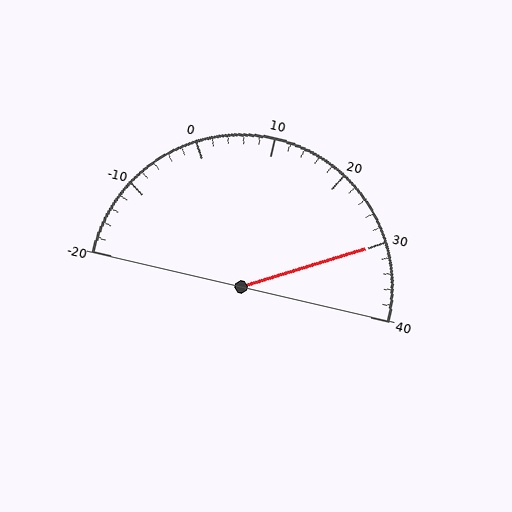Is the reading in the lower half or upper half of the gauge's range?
The reading is in the upper half of the range (-20 to 40).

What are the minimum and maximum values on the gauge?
The gauge ranges from -20 to 40.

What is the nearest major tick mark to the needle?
The nearest major tick mark is 30.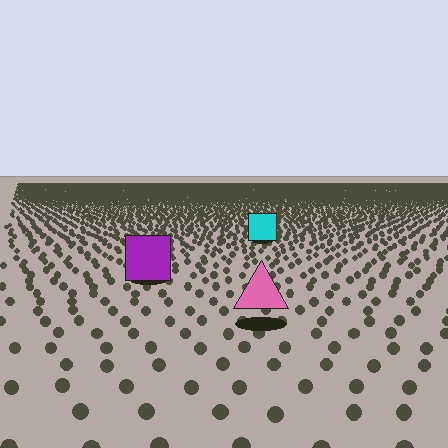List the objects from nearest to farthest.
From nearest to farthest: the pink triangle, the purple square, the cyan square.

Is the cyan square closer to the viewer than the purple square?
No. The purple square is closer — you can tell from the texture gradient: the ground texture is coarser near it.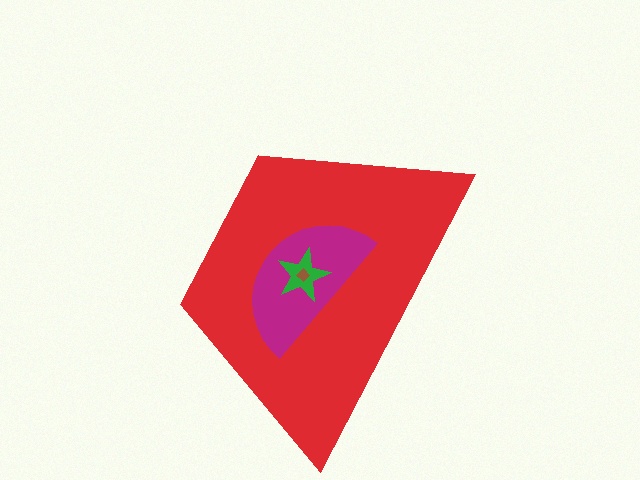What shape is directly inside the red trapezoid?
The magenta semicircle.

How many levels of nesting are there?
4.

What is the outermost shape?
The red trapezoid.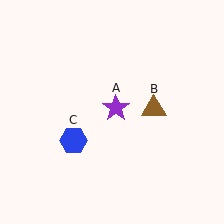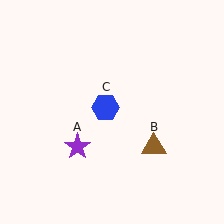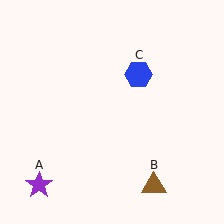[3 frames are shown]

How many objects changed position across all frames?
3 objects changed position: purple star (object A), brown triangle (object B), blue hexagon (object C).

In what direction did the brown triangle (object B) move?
The brown triangle (object B) moved down.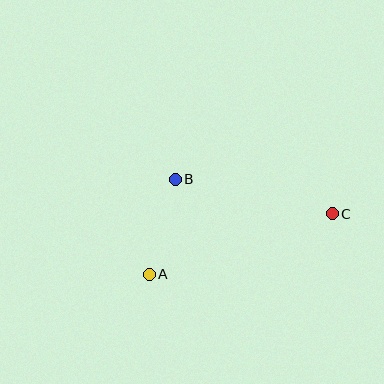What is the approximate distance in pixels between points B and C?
The distance between B and C is approximately 161 pixels.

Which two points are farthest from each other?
Points A and C are farthest from each other.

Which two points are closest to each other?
Points A and B are closest to each other.